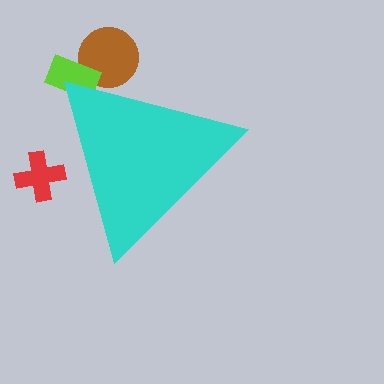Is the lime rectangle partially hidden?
Yes, the lime rectangle is partially hidden behind the cyan triangle.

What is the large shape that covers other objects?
A cyan triangle.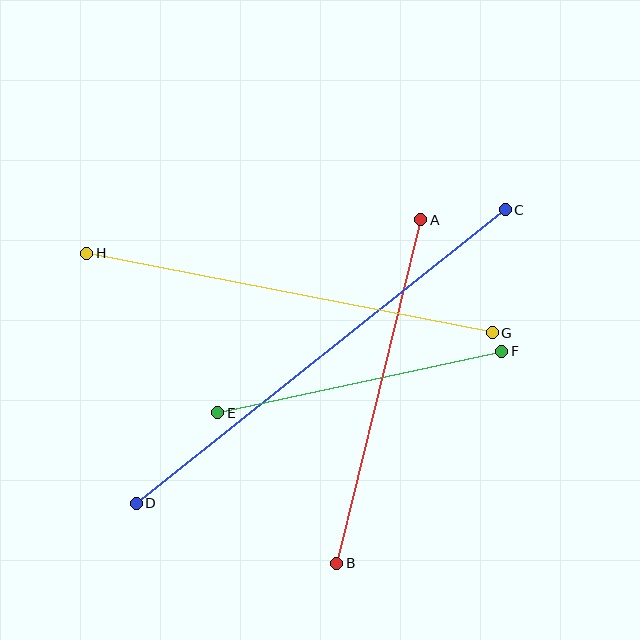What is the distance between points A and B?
The distance is approximately 354 pixels.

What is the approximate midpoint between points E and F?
The midpoint is at approximately (360, 382) pixels.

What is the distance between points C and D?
The distance is approximately 472 pixels.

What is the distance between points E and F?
The distance is approximately 290 pixels.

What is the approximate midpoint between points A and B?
The midpoint is at approximately (379, 392) pixels.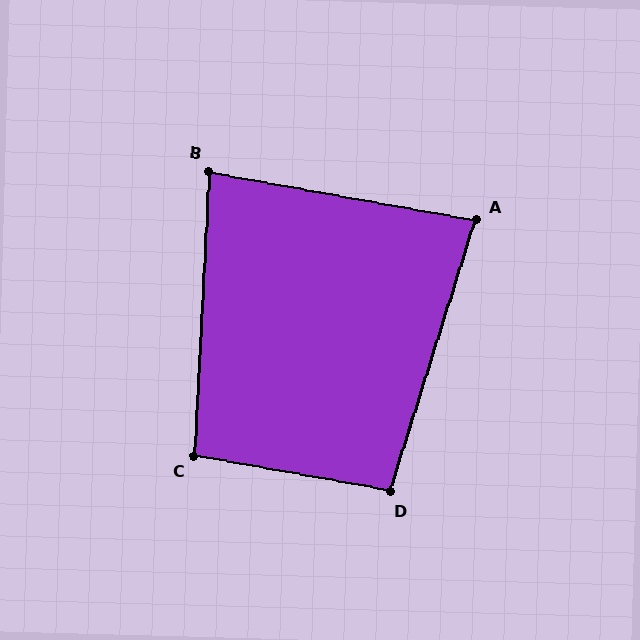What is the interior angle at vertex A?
Approximately 83 degrees (acute).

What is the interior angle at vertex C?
Approximately 97 degrees (obtuse).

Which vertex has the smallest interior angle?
B, at approximately 83 degrees.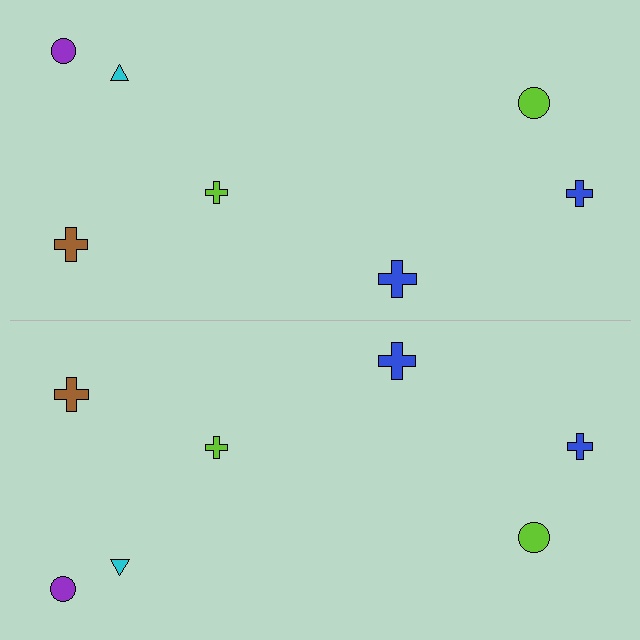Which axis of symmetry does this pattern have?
The pattern has a horizontal axis of symmetry running through the center of the image.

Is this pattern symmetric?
Yes, this pattern has bilateral (reflection) symmetry.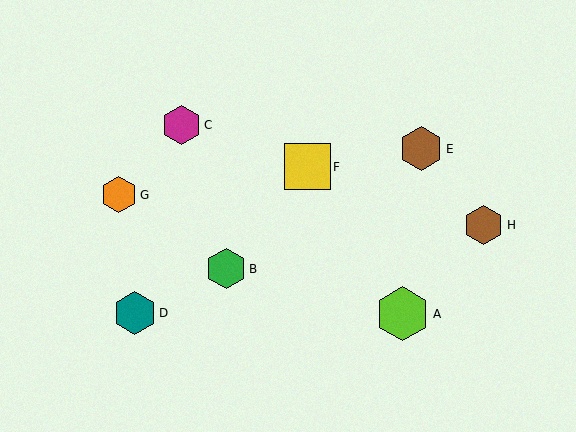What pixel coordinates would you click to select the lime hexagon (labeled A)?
Click at (403, 314) to select the lime hexagon A.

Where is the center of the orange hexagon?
The center of the orange hexagon is at (119, 195).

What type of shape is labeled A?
Shape A is a lime hexagon.